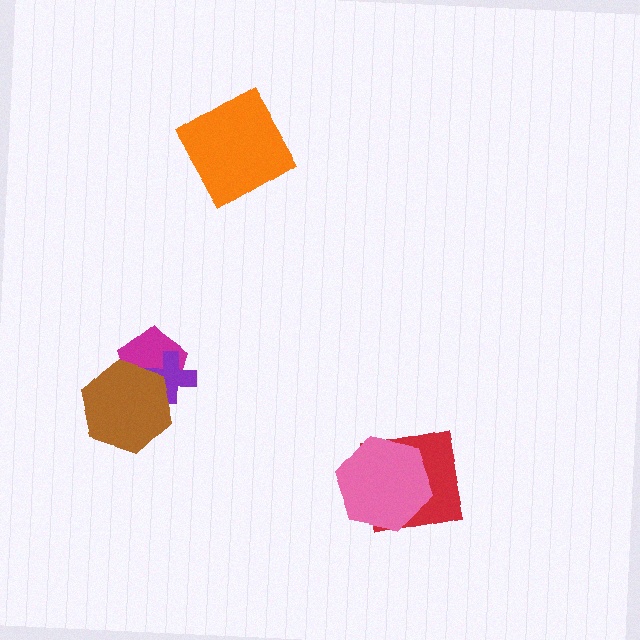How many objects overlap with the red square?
1 object overlaps with the red square.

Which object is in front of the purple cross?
The brown hexagon is in front of the purple cross.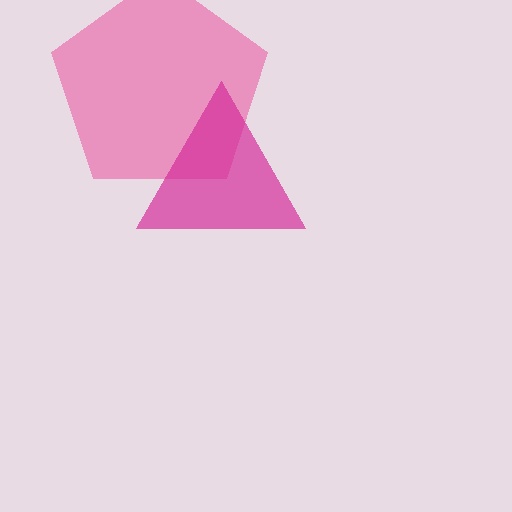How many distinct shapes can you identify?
There are 2 distinct shapes: a pink pentagon, a magenta triangle.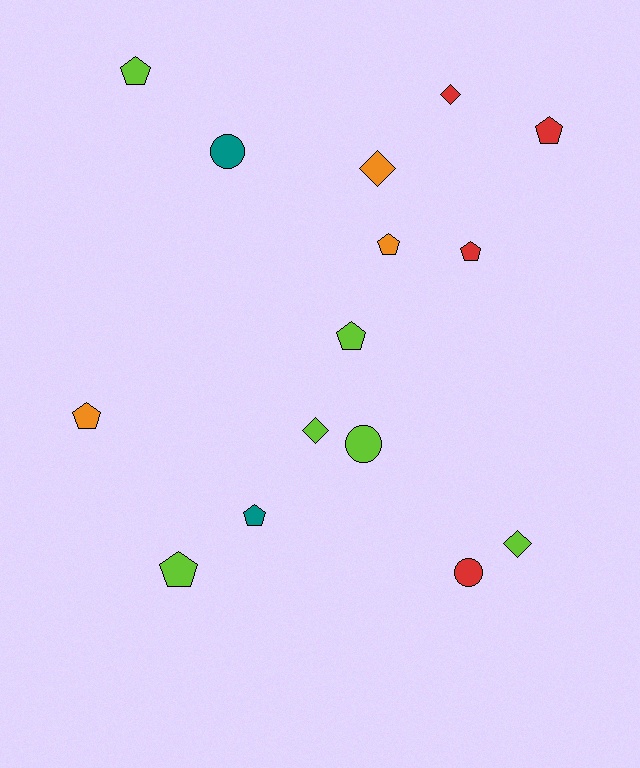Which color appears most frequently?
Lime, with 6 objects.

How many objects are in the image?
There are 15 objects.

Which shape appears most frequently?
Pentagon, with 8 objects.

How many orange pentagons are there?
There are 2 orange pentagons.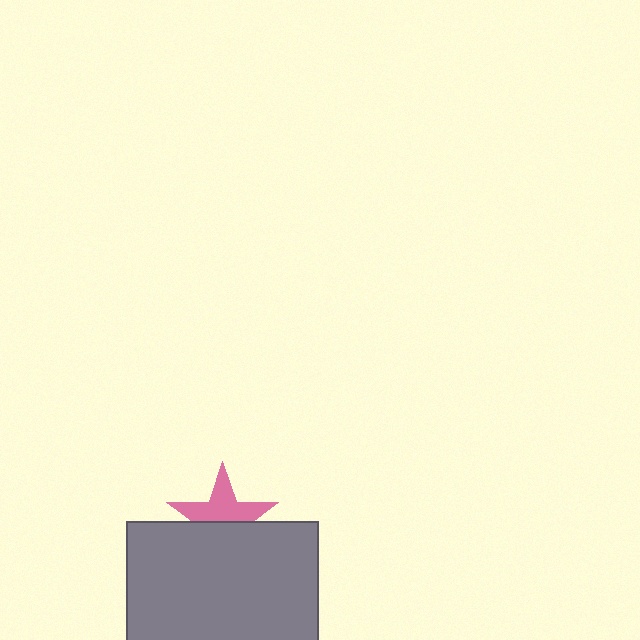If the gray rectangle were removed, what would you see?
You would see the complete pink star.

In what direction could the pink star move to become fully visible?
The pink star could move up. That would shift it out from behind the gray rectangle entirely.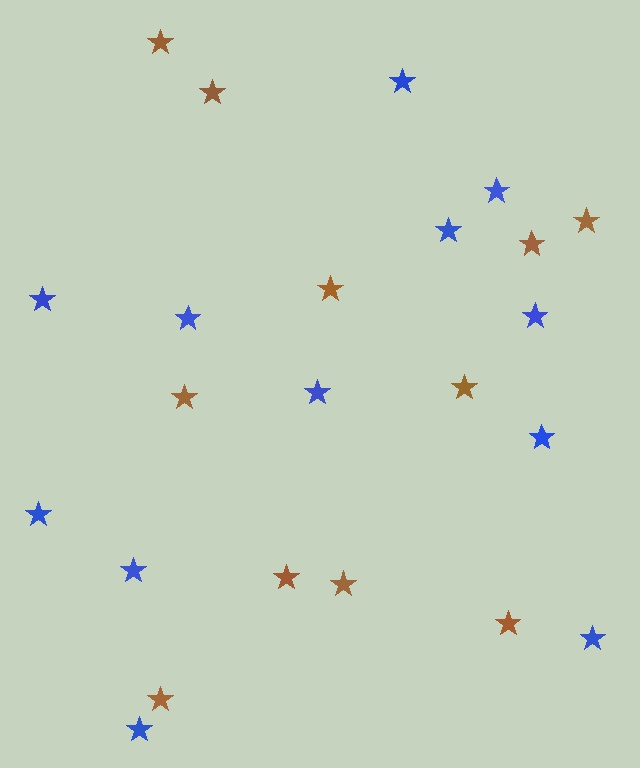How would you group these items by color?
There are 2 groups: one group of blue stars (12) and one group of brown stars (11).